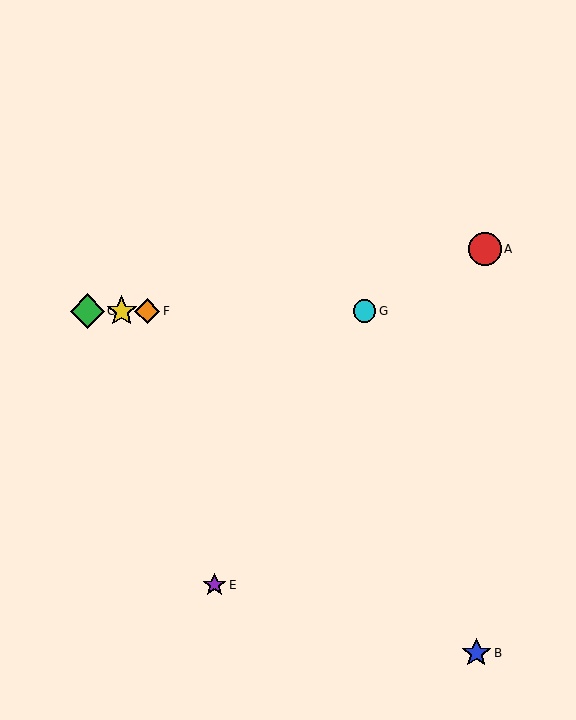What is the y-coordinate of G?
Object G is at y≈311.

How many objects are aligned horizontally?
4 objects (C, D, F, G) are aligned horizontally.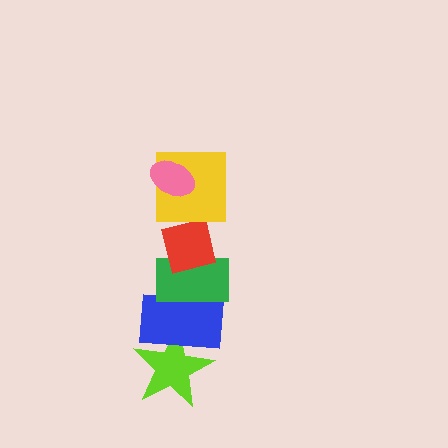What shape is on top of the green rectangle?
The red square is on top of the green rectangle.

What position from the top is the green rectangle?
The green rectangle is 4th from the top.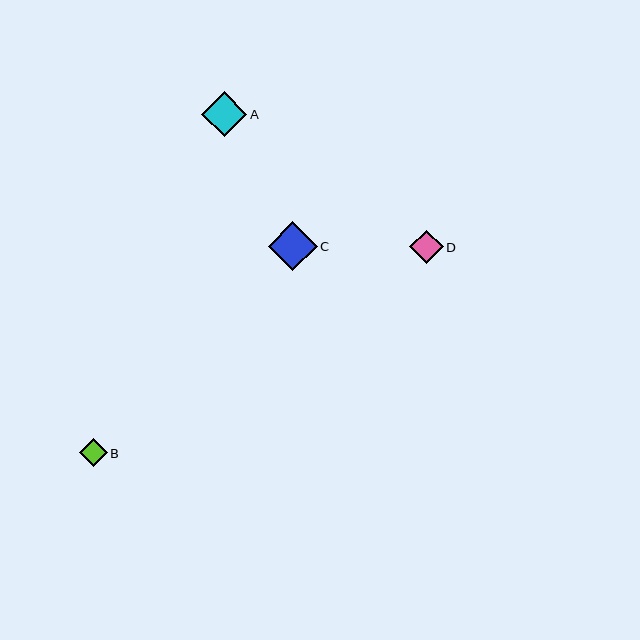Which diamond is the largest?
Diamond C is the largest with a size of approximately 48 pixels.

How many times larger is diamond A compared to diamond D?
Diamond A is approximately 1.3 times the size of diamond D.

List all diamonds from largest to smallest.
From largest to smallest: C, A, D, B.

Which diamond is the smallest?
Diamond B is the smallest with a size of approximately 28 pixels.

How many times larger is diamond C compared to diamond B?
Diamond C is approximately 1.7 times the size of diamond B.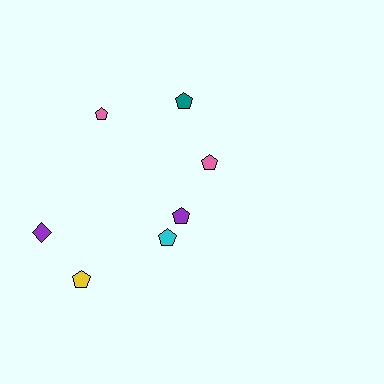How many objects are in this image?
There are 7 objects.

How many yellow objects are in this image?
There is 1 yellow object.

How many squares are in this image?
There are no squares.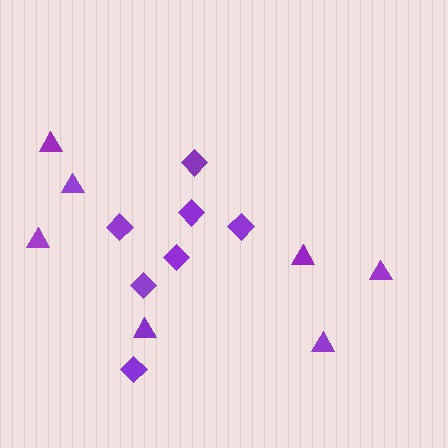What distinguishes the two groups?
There are 2 groups: one group of triangles (7) and one group of diamonds (7).